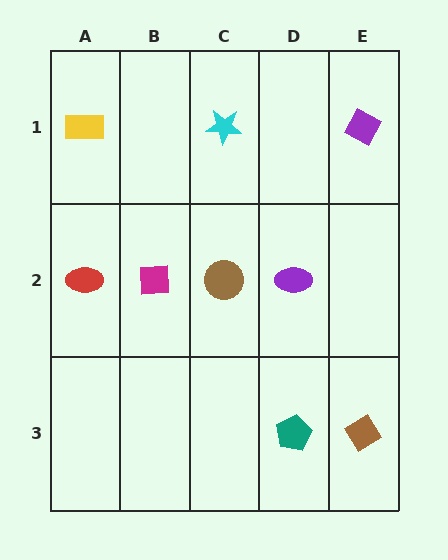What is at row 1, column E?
A purple diamond.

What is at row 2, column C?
A brown circle.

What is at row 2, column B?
A magenta square.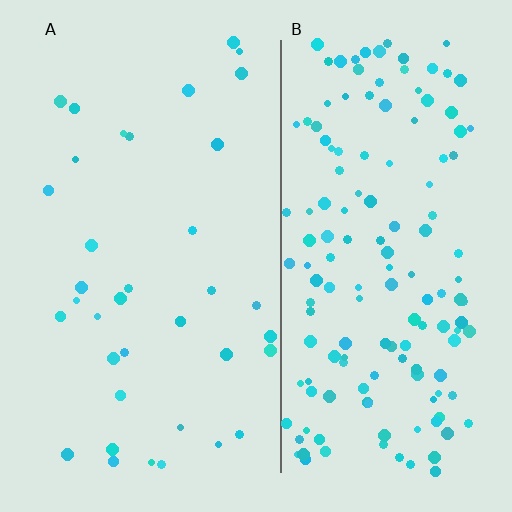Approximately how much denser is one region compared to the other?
Approximately 4.1× — region B over region A.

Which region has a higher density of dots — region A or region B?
B (the right).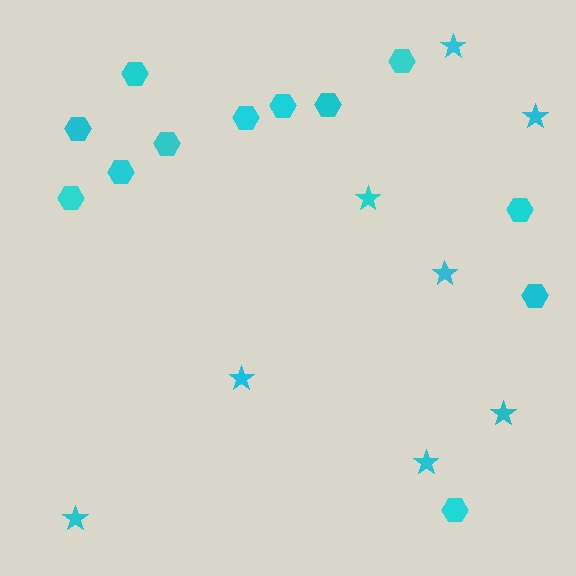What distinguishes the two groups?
There are 2 groups: one group of stars (8) and one group of hexagons (12).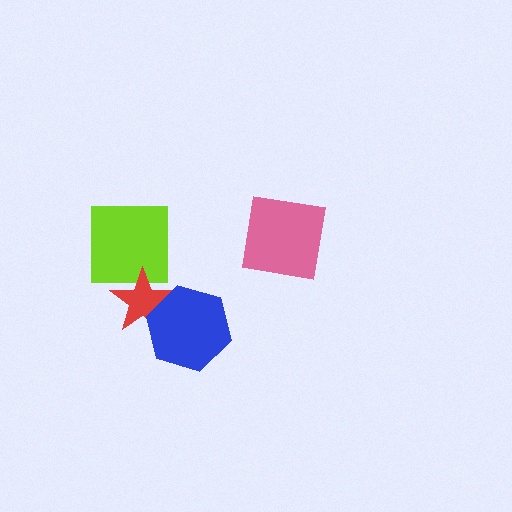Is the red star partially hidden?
Yes, it is partially covered by another shape.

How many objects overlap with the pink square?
0 objects overlap with the pink square.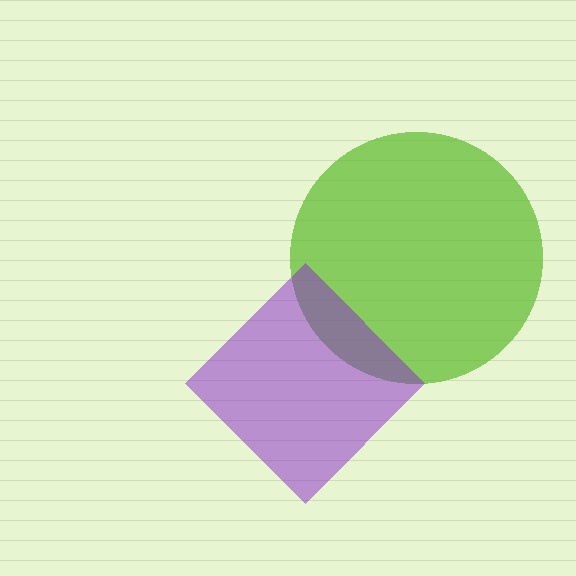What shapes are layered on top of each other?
The layered shapes are: a lime circle, a purple diamond.